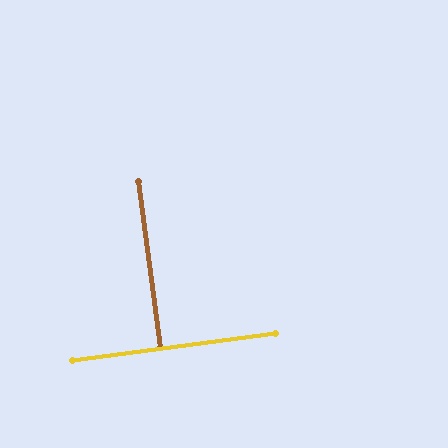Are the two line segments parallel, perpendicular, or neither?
Perpendicular — they meet at approximately 90°.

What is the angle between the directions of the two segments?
Approximately 90 degrees.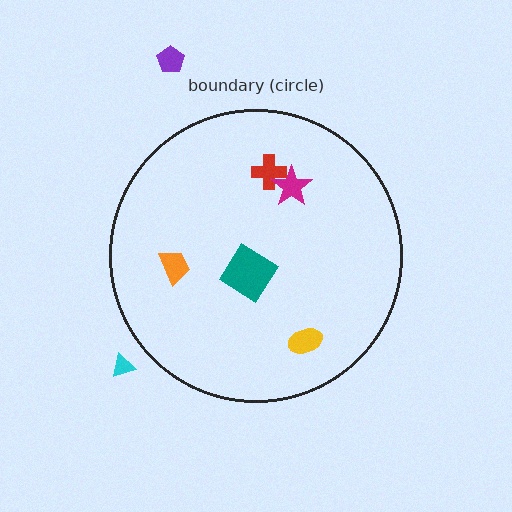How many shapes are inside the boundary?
5 inside, 2 outside.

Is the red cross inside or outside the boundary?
Inside.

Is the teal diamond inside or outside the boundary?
Inside.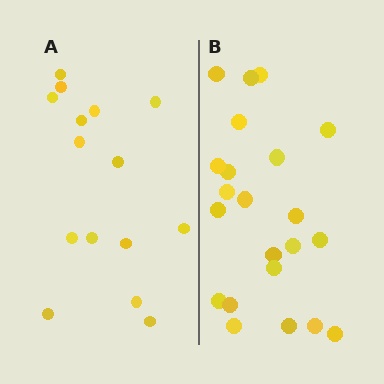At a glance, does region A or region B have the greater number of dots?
Region B (the right region) has more dots.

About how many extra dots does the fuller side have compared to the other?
Region B has roughly 8 or so more dots than region A.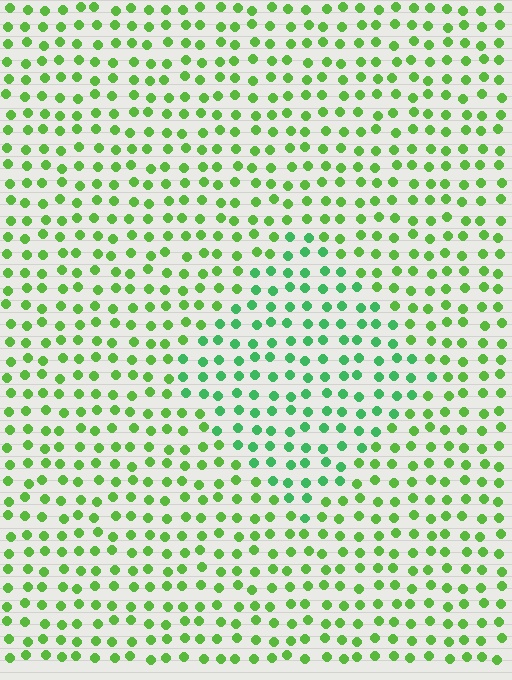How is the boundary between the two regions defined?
The boundary is defined purely by a slight shift in hue (about 30 degrees). Spacing, size, and orientation are identical on both sides.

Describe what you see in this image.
The image is filled with small lime elements in a uniform arrangement. A diamond-shaped region is visible where the elements are tinted to a slightly different hue, forming a subtle color boundary.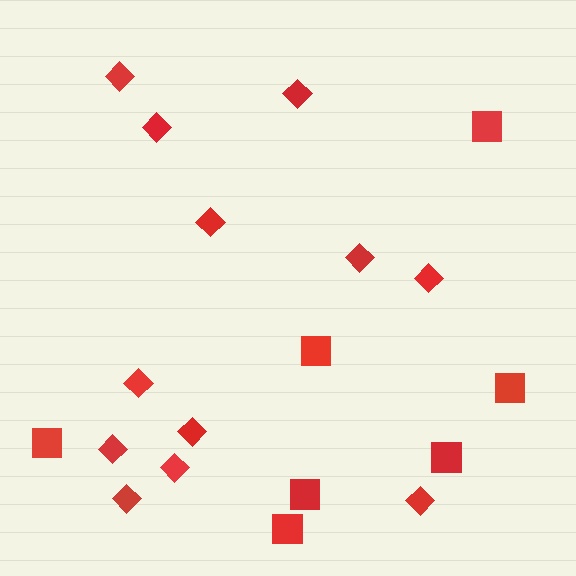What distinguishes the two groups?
There are 2 groups: one group of diamonds (12) and one group of squares (7).